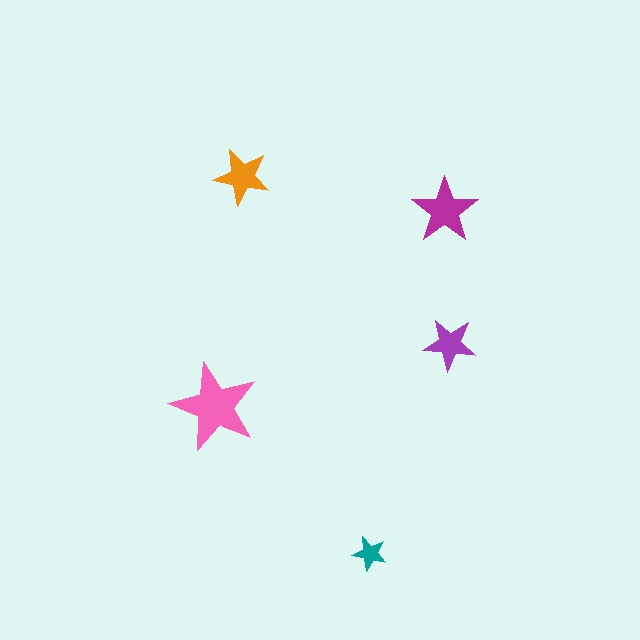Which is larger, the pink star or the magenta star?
The pink one.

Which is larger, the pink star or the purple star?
The pink one.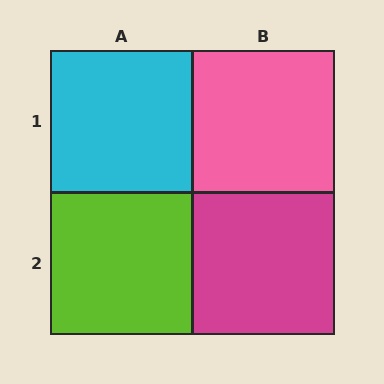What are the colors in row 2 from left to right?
Lime, magenta.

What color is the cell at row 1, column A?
Cyan.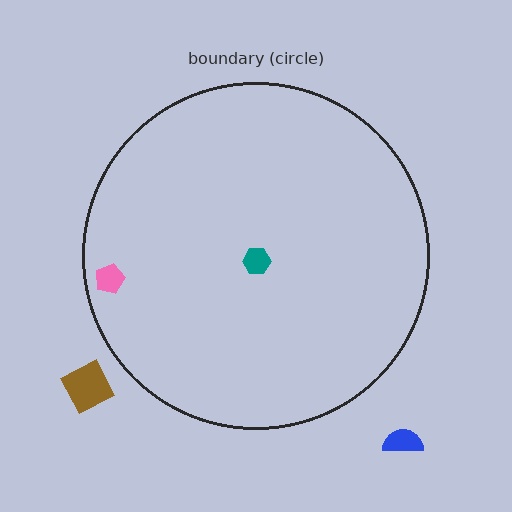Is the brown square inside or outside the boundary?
Outside.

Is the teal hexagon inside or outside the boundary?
Inside.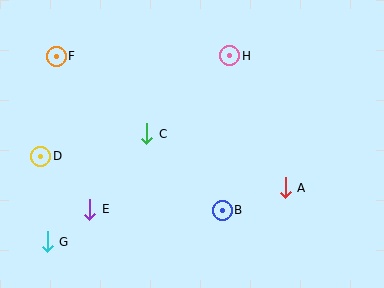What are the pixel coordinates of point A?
Point A is at (285, 188).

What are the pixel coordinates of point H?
Point H is at (230, 56).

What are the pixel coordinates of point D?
Point D is at (41, 156).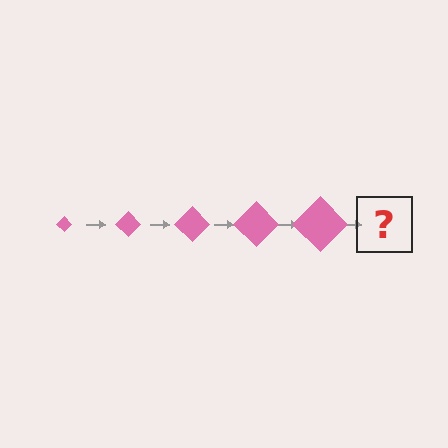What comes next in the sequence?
The next element should be a pink diamond, larger than the previous one.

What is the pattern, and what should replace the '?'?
The pattern is that the diamond gets progressively larger each step. The '?' should be a pink diamond, larger than the previous one.